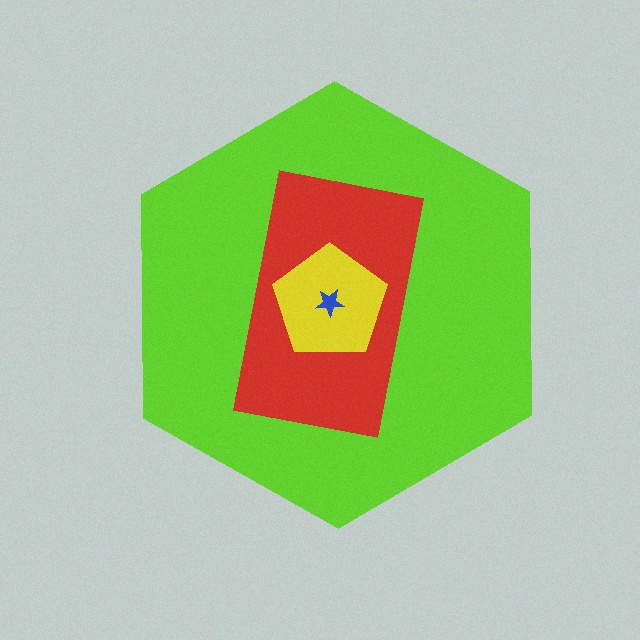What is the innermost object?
The blue star.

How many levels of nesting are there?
4.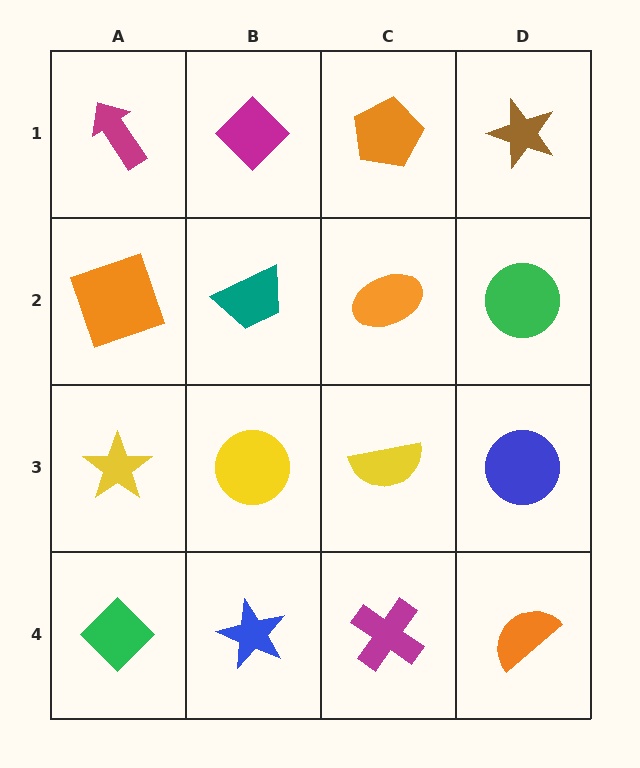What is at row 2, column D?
A green circle.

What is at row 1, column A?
A magenta arrow.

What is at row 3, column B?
A yellow circle.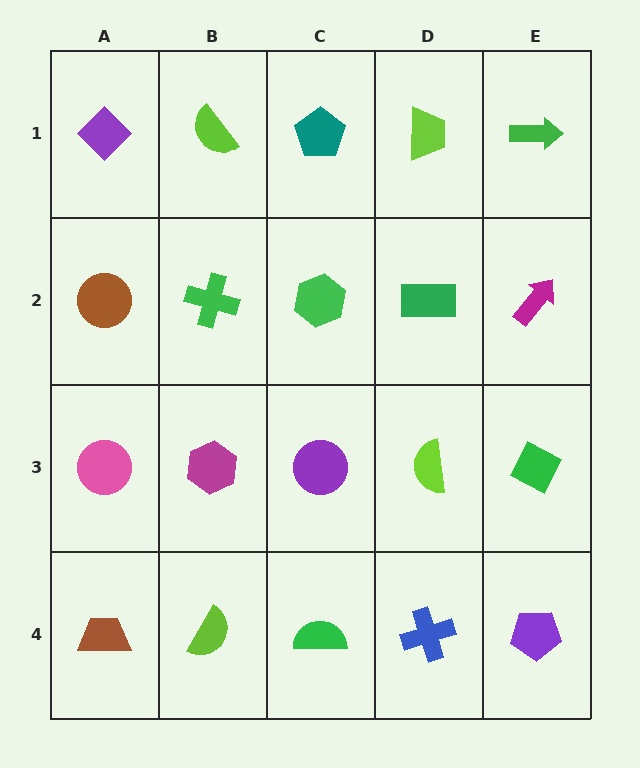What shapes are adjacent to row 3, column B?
A green cross (row 2, column B), a lime semicircle (row 4, column B), a pink circle (row 3, column A), a purple circle (row 3, column C).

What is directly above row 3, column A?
A brown circle.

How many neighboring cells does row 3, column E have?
3.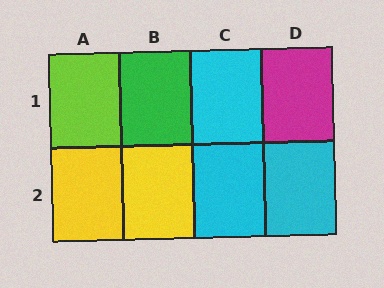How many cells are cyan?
3 cells are cyan.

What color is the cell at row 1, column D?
Magenta.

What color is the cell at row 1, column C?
Cyan.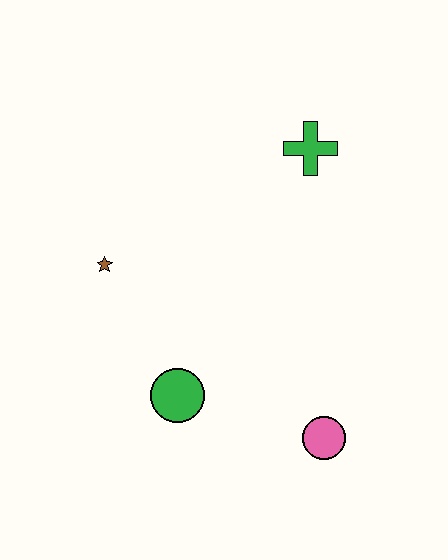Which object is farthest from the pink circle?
The green cross is farthest from the pink circle.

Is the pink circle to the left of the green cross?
No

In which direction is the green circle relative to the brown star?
The green circle is below the brown star.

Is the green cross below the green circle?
No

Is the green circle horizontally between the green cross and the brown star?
Yes